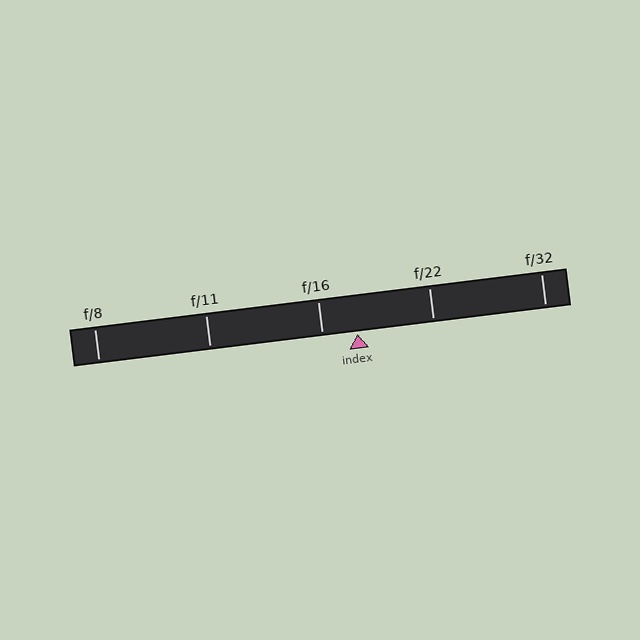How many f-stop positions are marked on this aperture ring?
There are 5 f-stop positions marked.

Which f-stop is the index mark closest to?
The index mark is closest to f/16.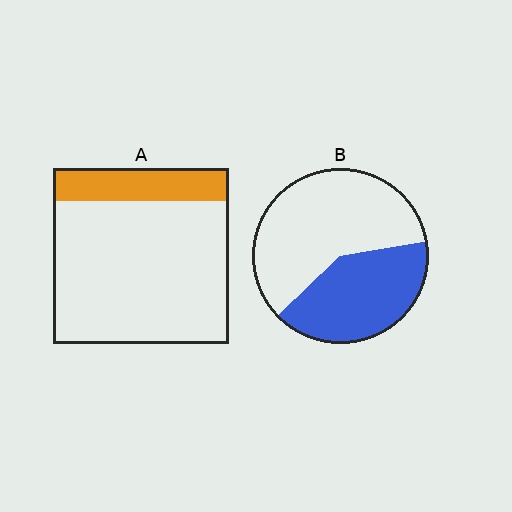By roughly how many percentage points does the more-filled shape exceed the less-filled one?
By roughly 20 percentage points (B over A).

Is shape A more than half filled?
No.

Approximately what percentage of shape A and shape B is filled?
A is approximately 20% and B is approximately 40%.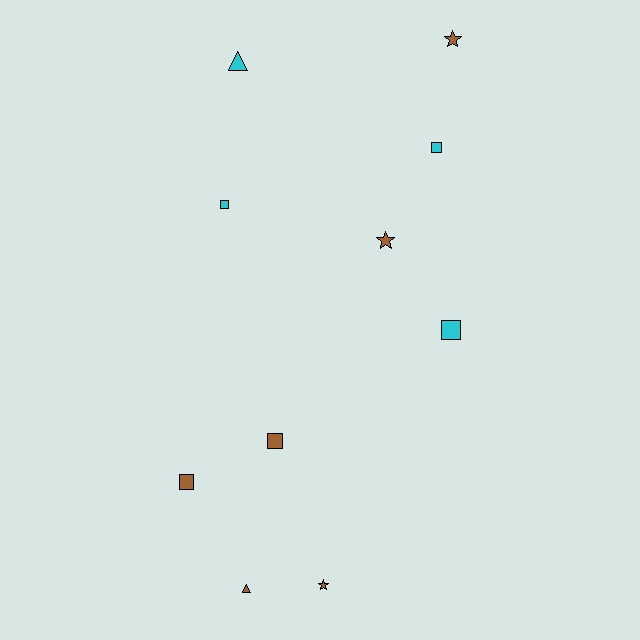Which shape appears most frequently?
Square, with 5 objects.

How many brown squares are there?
There are 2 brown squares.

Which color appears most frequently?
Brown, with 6 objects.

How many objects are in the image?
There are 10 objects.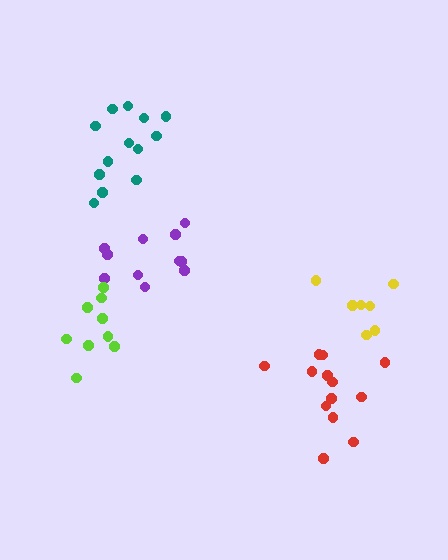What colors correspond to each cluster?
The clusters are colored: yellow, purple, teal, red, lime.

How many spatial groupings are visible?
There are 5 spatial groupings.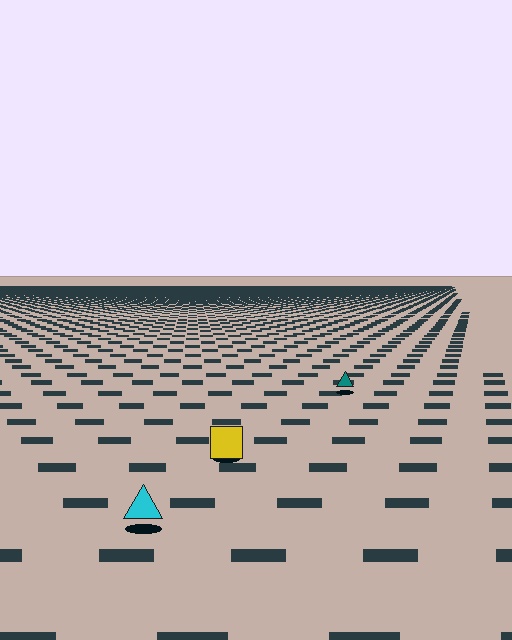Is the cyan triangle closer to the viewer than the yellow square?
Yes. The cyan triangle is closer — you can tell from the texture gradient: the ground texture is coarser near it.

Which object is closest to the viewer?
The cyan triangle is closest. The texture marks near it are larger and more spread out.